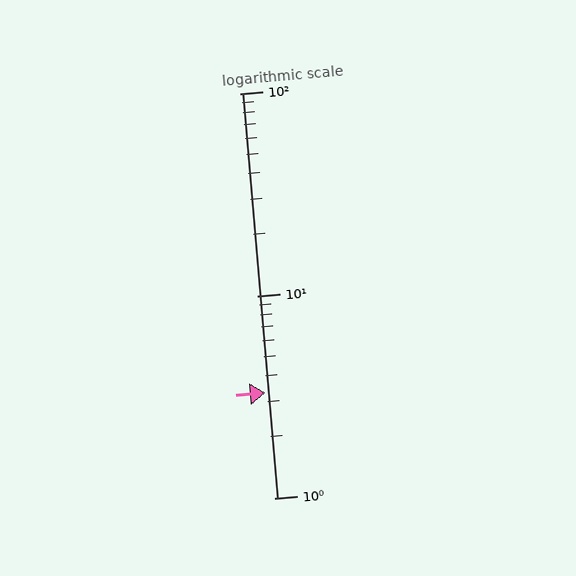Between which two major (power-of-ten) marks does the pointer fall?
The pointer is between 1 and 10.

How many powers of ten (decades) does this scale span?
The scale spans 2 decades, from 1 to 100.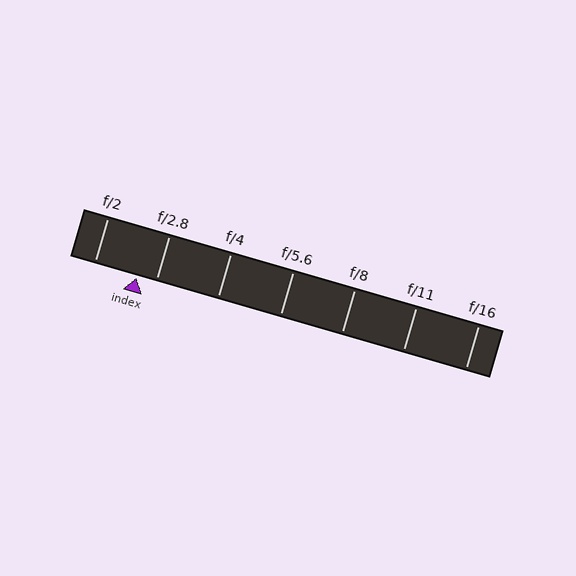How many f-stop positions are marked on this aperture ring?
There are 7 f-stop positions marked.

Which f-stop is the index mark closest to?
The index mark is closest to f/2.8.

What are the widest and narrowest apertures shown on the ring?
The widest aperture shown is f/2 and the narrowest is f/16.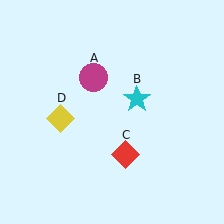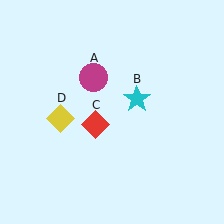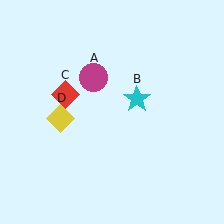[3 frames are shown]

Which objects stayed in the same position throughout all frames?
Magenta circle (object A) and cyan star (object B) and yellow diamond (object D) remained stationary.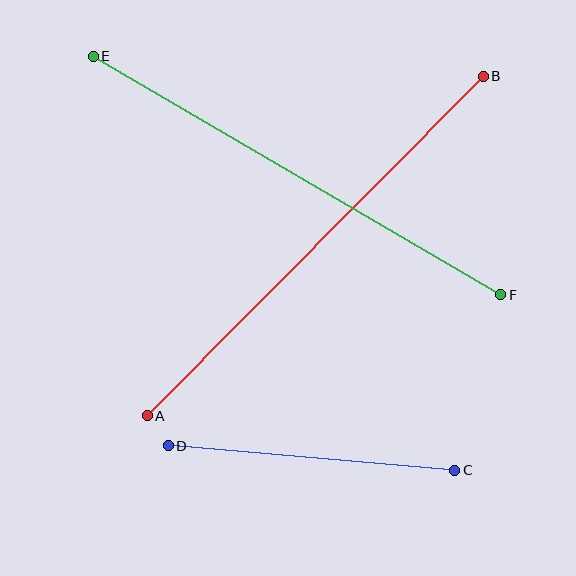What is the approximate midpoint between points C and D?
The midpoint is at approximately (311, 458) pixels.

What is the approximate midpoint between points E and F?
The midpoint is at approximately (297, 176) pixels.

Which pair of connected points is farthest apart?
Points A and B are farthest apart.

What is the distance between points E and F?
The distance is approximately 472 pixels.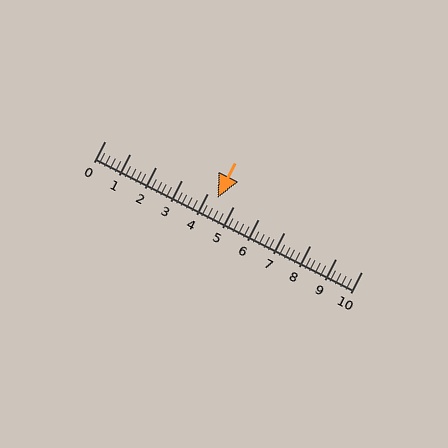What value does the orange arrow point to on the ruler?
The orange arrow points to approximately 4.4.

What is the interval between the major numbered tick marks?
The major tick marks are spaced 1 units apart.